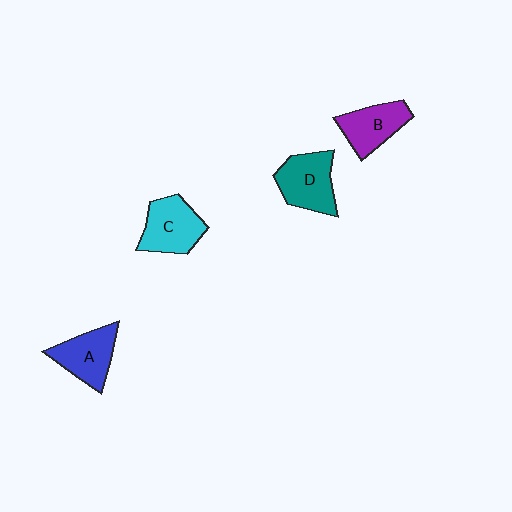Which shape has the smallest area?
Shape B (purple).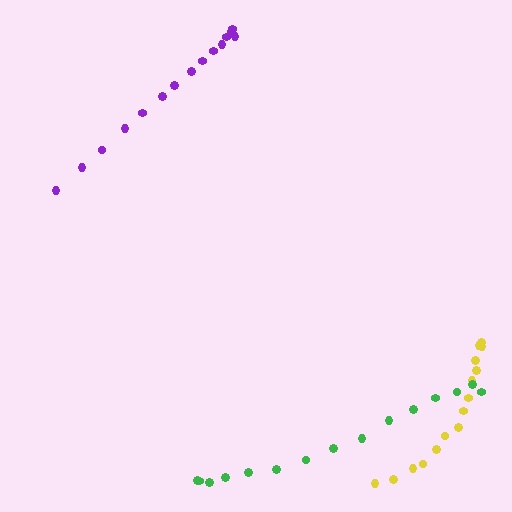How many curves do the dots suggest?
There are 3 distinct paths.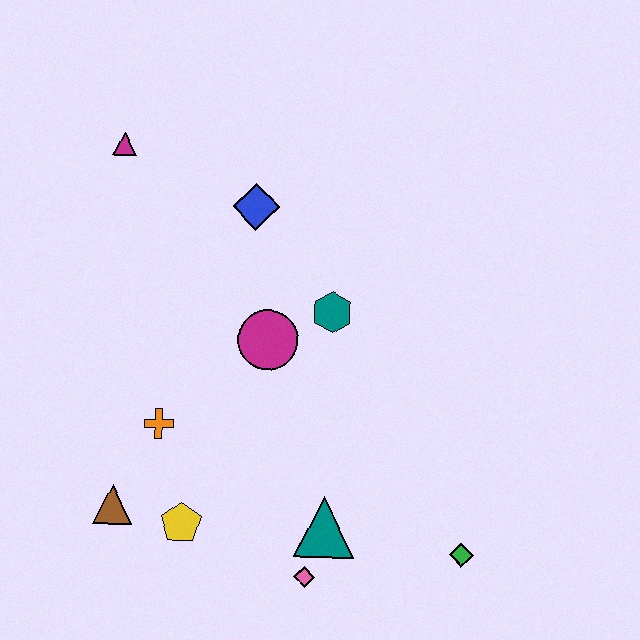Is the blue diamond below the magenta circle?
No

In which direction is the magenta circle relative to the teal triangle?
The magenta circle is above the teal triangle.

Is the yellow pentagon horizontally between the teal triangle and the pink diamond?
No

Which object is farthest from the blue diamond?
The green diamond is farthest from the blue diamond.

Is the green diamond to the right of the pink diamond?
Yes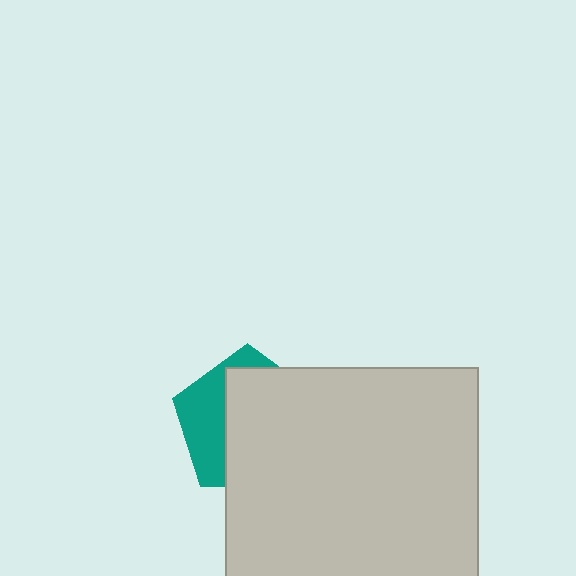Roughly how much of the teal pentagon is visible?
A small part of it is visible (roughly 35%).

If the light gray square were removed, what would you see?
You would see the complete teal pentagon.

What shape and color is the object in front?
The object in front is a light gray square.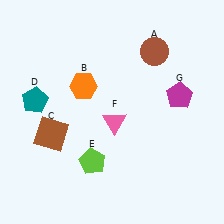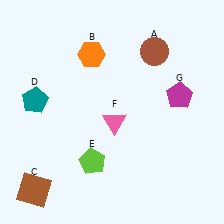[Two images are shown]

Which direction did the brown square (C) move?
The brown square (C) moved down.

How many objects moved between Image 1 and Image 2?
2 objects moved between the two images.